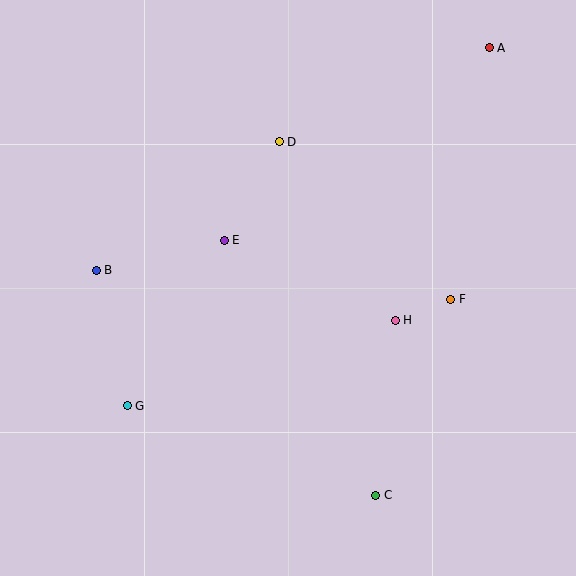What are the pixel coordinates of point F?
Point F is at (451, 299).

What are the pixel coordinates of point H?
Point H is at (395, 320).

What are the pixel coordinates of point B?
Point B is at (96, 270).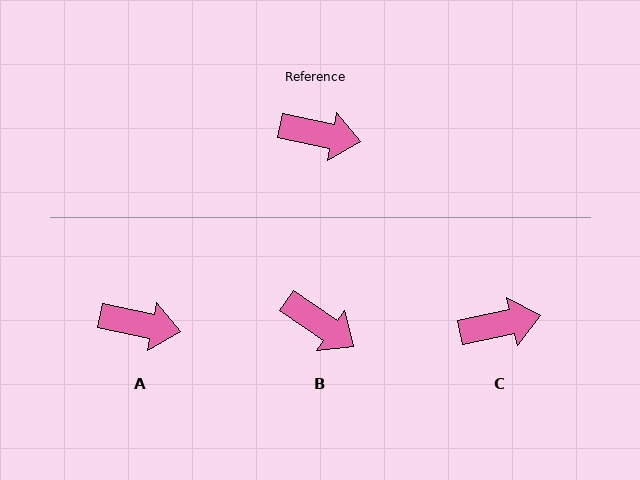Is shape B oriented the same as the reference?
No, it is off by about 23 degrees.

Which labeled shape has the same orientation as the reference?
A.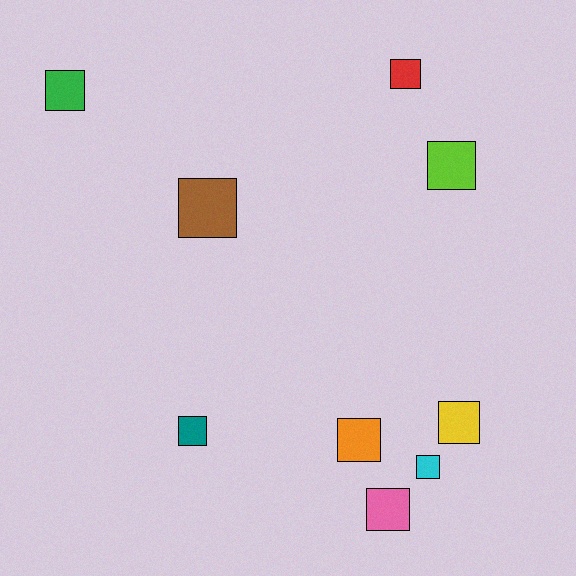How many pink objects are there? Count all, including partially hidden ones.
There is 1 pink object.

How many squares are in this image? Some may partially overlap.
There are 9 squares.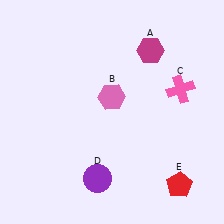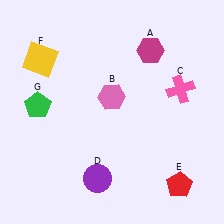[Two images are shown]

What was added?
A yellow square (F), a green pentagon (G) were added in Image 2.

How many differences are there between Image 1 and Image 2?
There are 2 differences between the two images.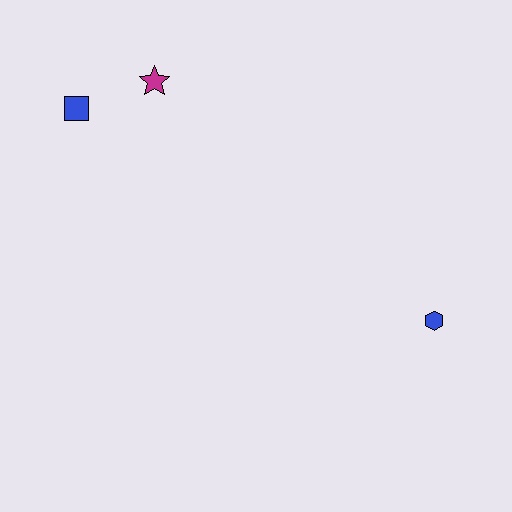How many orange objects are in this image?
There are no orange objects.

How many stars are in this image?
There is 1 star.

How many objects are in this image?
There are 3 objects.